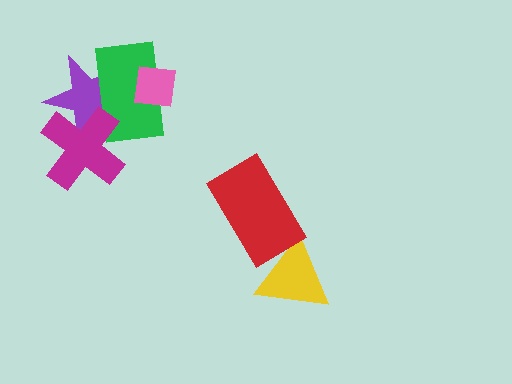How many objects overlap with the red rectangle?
1 object overlaps with the red rectangle.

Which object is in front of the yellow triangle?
The red rectangle is in front of the yellow triangle.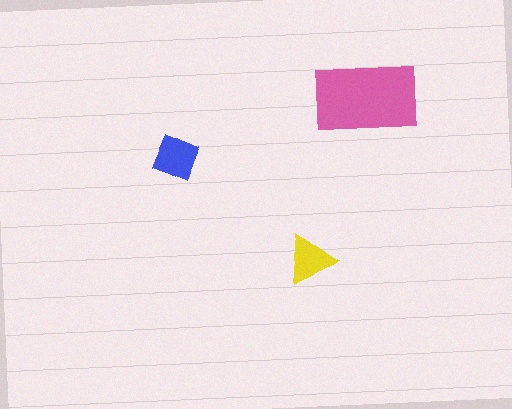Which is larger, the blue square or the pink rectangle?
The pink rectangle.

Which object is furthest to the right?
The pink rectangle is rightmost.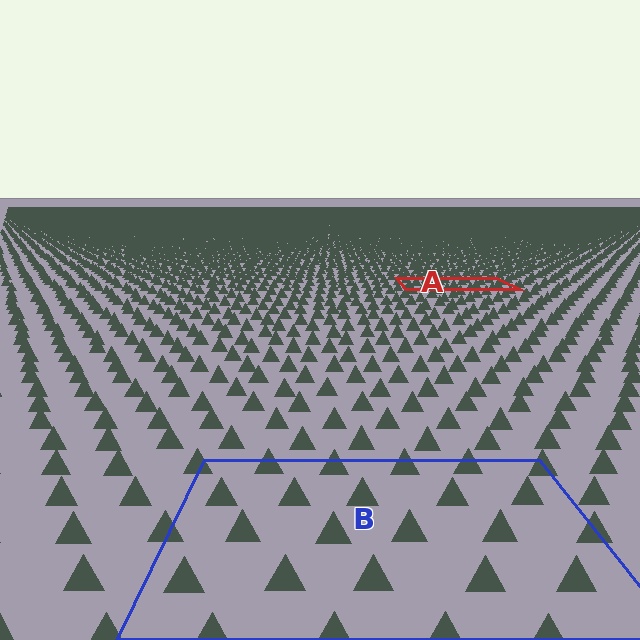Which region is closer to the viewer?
Region B is closer. The texture elements there are larger and more spread out.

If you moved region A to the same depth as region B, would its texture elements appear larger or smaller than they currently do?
They would appear larger. At a closer depth, the same texture elements are projected at a bigger on-screen size.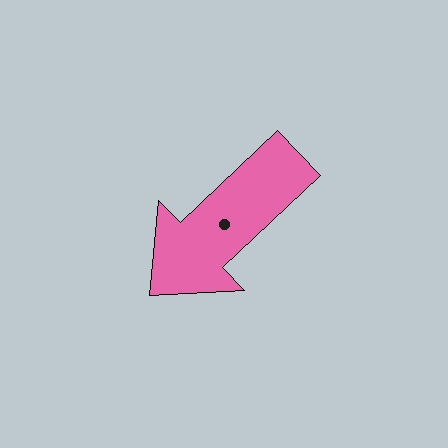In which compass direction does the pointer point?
Southwest.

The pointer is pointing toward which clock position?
Roughly 8 o'clock.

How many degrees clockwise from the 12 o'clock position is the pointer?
Approximately 226 degrees.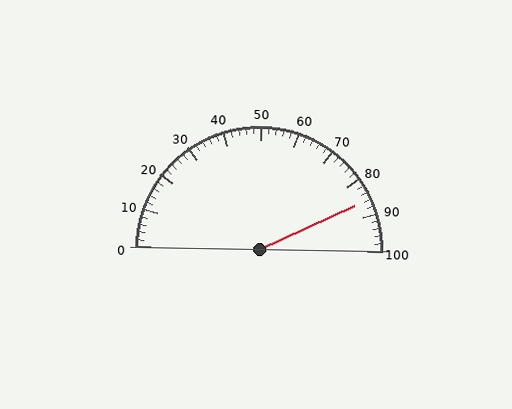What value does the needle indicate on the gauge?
The needle indicates approximately 86.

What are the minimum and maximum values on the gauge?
The gauge ranges from 0 to 100.